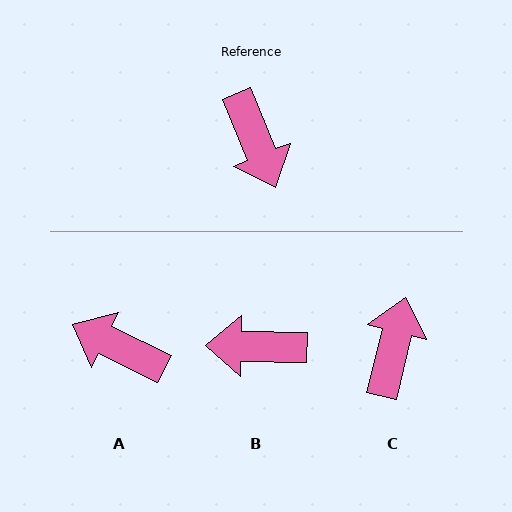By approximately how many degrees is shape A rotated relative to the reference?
Approximately 139 degrees clockwise.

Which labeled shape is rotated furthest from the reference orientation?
C, about 144 degrees away.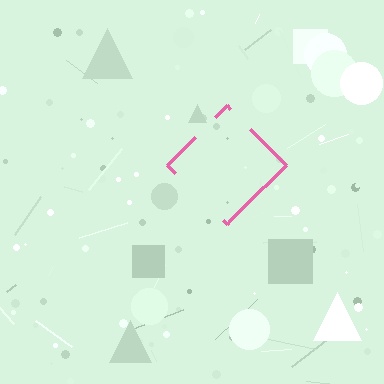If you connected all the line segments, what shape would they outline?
They would outline a diamond.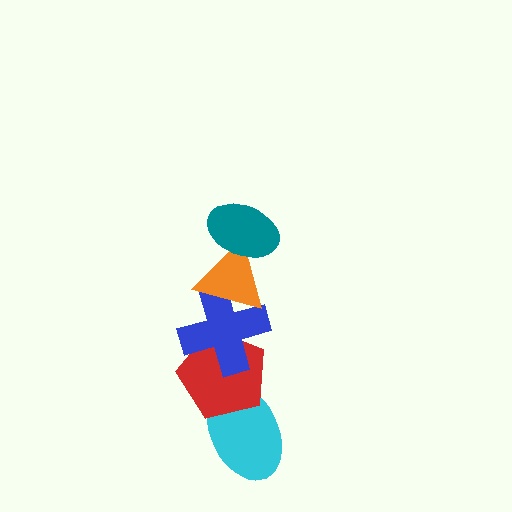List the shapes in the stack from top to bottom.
From top to bottom: the teal ellipse, the orange triangle, the blue cross, the red pentagon, the cyan ellipse.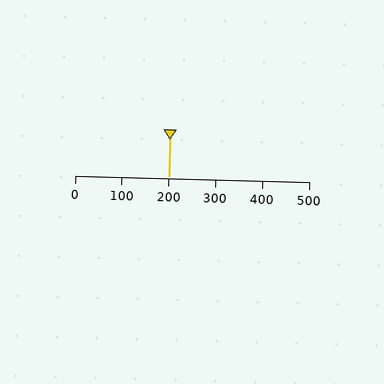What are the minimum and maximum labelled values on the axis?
The axis runs from 0 to 500.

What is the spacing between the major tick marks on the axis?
The major ticks are spaced 100 apart.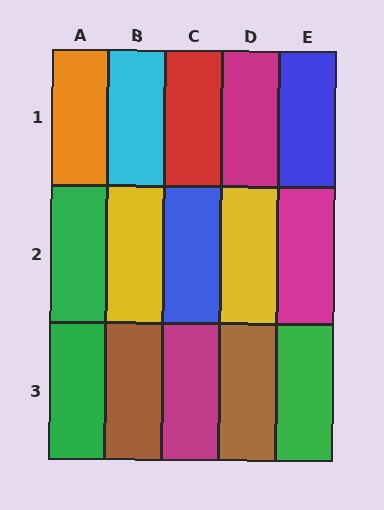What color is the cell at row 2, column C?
Blue.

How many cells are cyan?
1 cell is cyan.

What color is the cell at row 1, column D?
Magenta.